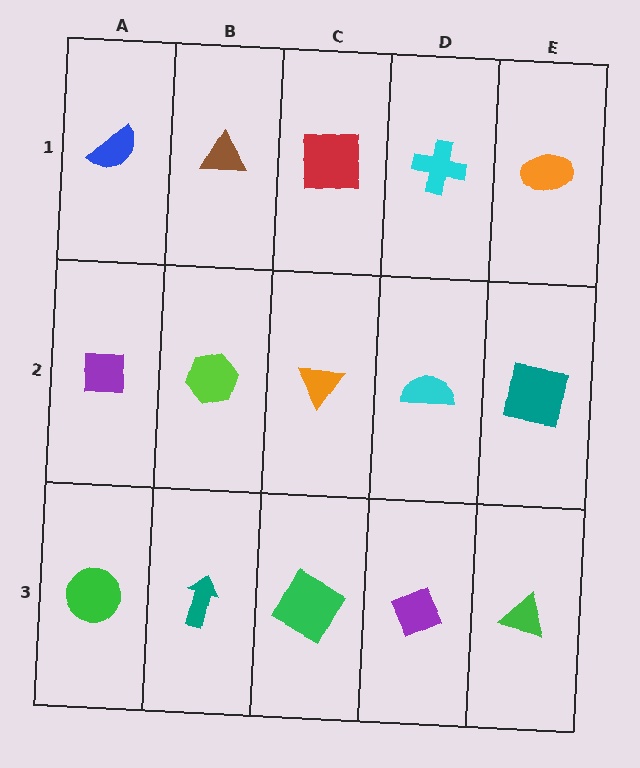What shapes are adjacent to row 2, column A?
A blue semicircle (row 1, column A), a green circle (row 3, column A), a lime hexagon (row 2, column B).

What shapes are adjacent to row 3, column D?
A cyan semicircle (row 2, column D), a green square (row 3, column C), a green triangle (row 3, column E).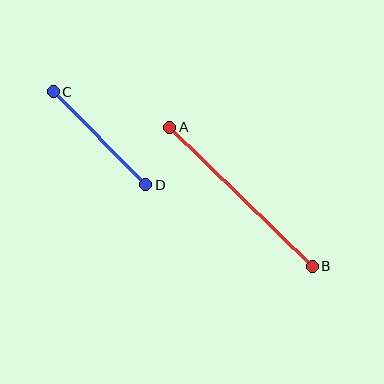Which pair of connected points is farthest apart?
Points A and B are farthest apart.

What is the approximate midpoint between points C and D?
The midpoint is at approximately (99, 138) pixels.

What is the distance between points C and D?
The distance is approximately 131 pixels.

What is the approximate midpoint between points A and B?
The midpoint is at approximately (241, 197) pixels.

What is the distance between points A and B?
The distance is approximately 199 pixels.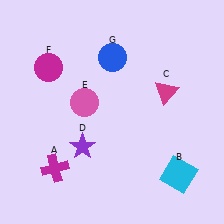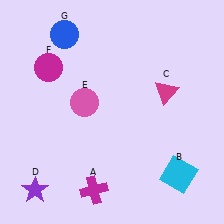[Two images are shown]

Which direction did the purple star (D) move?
The purple star (D) moved left.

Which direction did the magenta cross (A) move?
The magenta cross (A) moved right.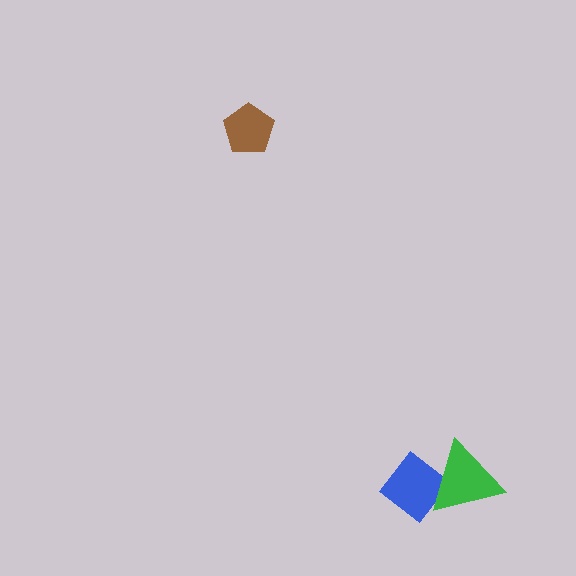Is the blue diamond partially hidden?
Yes, it is partially covered by another shape.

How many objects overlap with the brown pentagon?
0 objects overlap with the brown pentagon.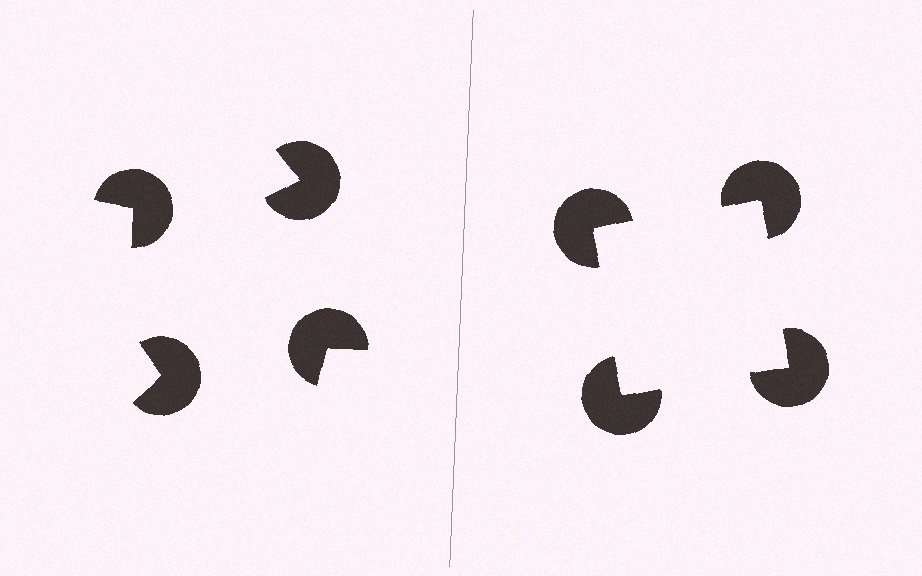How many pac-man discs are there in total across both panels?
8 — 4 on each side.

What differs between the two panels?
The pac-man discs are positioned identically on both sides; only the wedge orientations differ. On the right they align to a square; on the left they are misaligned.